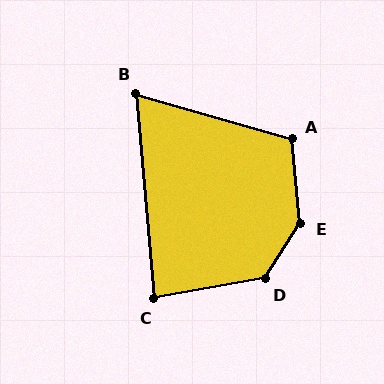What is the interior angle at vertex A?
Approximately 112 degrees (obtuse).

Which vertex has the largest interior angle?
E, at approximately 141 degrees.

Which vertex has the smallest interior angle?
B, at approximately 69 degrees.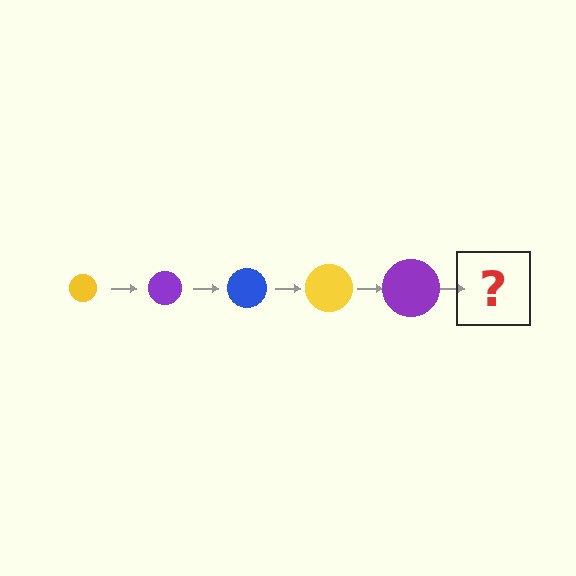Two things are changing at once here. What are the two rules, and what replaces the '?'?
The two rules are that the circle grows larger each step and the color cycles through yellow, purple, and blue. The '?' should be a blue circle, larger than the previous one.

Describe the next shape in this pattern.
It should be a blue circle, larger than the previous one.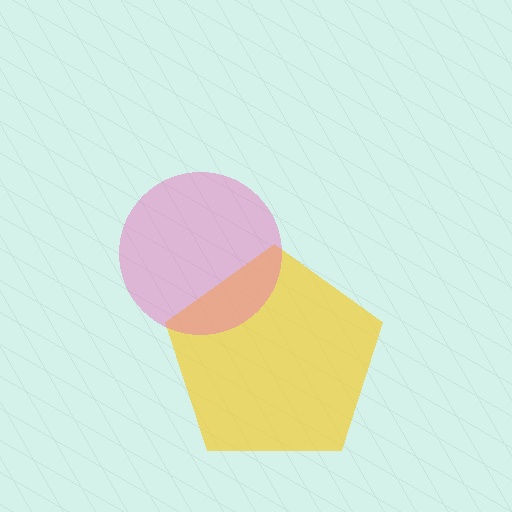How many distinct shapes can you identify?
There are 2 distinct shapes: a yellow pentagon, a pink circle.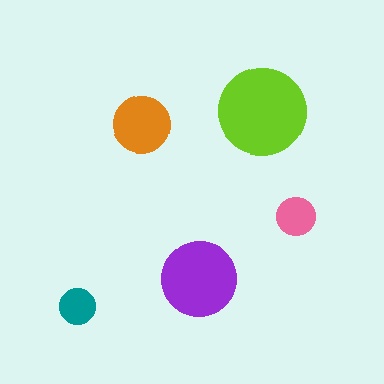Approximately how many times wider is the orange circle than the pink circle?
About 1.5 times wider.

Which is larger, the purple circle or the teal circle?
The purple one.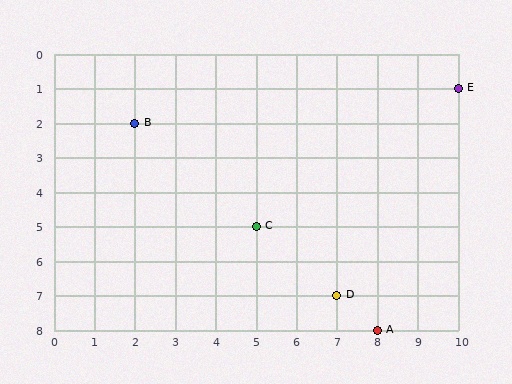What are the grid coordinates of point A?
Point A is at grid coordinates (8, 8).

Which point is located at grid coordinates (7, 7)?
Point D is at (7, 7).